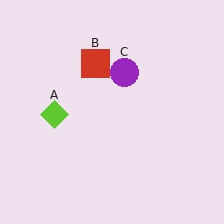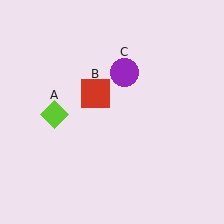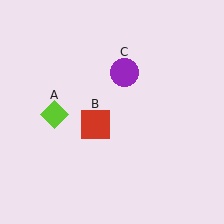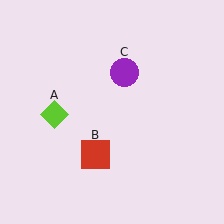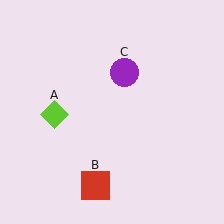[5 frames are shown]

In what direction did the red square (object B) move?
The red square (object B) moved down.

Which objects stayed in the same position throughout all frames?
Lime diamond (object A) and purple circle (object C) remained stationary.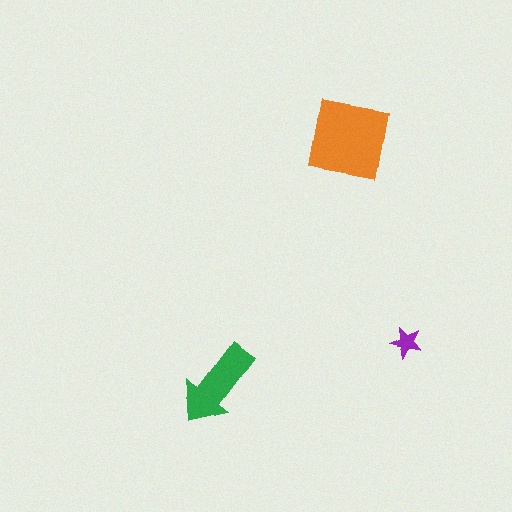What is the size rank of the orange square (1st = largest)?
1st.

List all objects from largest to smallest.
The orange square, the green arrow, the purple star.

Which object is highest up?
The orange square is topmost.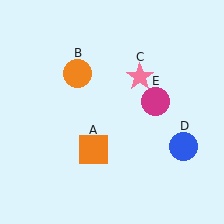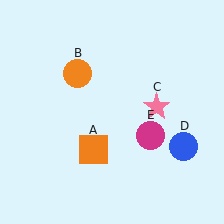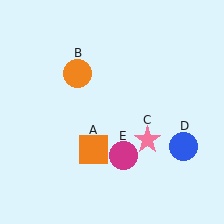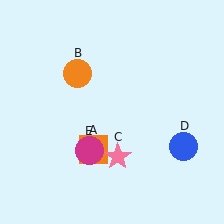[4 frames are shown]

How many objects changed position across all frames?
2 objects changed position: pink star (object C), magenta circle (object E).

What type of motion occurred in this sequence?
The pink star (object C), magenta circle (object E) rotated clockwise around the center of the scene.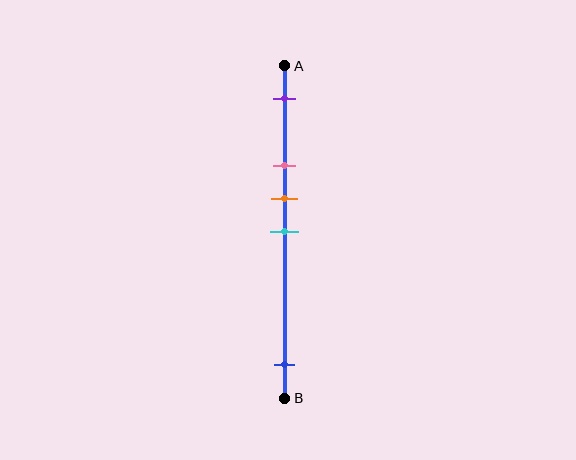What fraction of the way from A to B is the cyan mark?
The cyan mark is approximately 50% (0.5) of the way from A to B.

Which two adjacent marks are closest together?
The orange and cyan marks are the closest adjacent pair.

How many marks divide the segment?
There are 5 marks dividing the segment.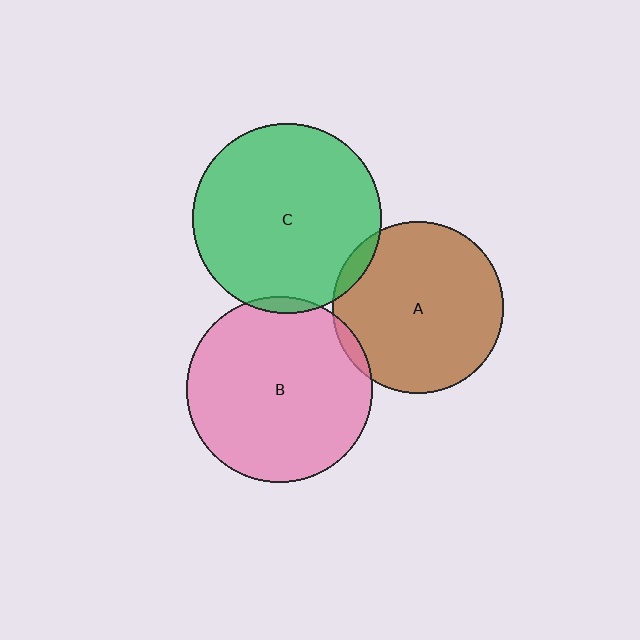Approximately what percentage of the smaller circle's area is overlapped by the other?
Approximately 5%.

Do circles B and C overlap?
Yes.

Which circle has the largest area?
Circle C (green).